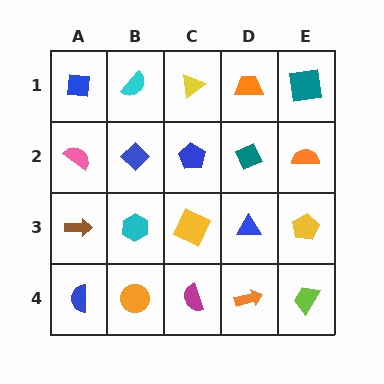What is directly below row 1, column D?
A teal diamond.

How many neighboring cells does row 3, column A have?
3.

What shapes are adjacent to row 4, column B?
A cyan hexagon (row 3, column B), a blue semicircle (row 4, column A), a magenta semicircle (row 4, column C).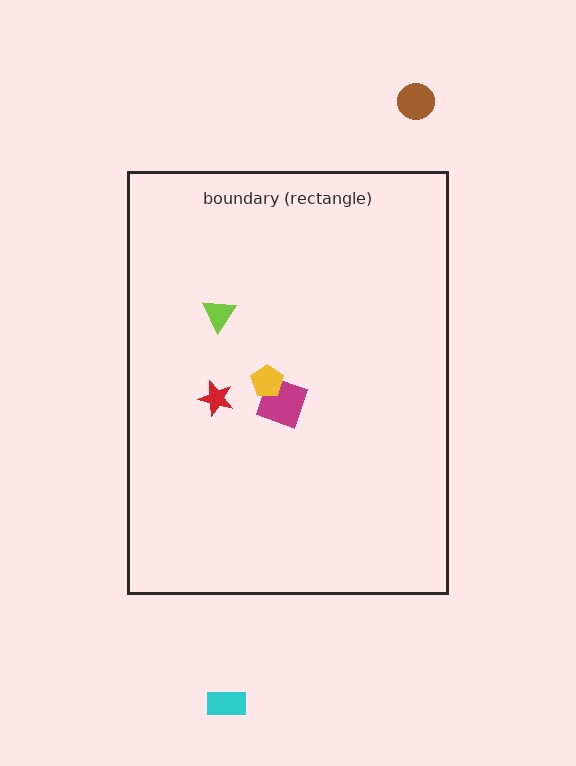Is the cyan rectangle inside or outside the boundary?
Outside.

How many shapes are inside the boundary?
4 inside, 2 outside.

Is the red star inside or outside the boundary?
Inside.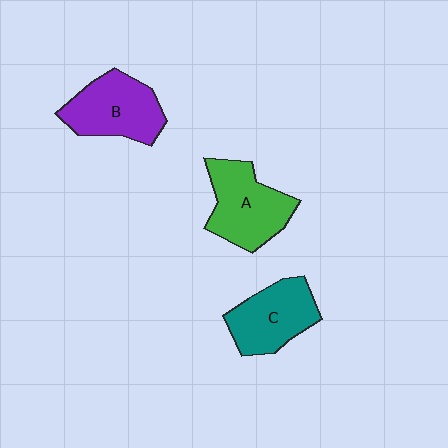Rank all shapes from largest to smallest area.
From largest to smallest: A (green), B (purple), C (teal).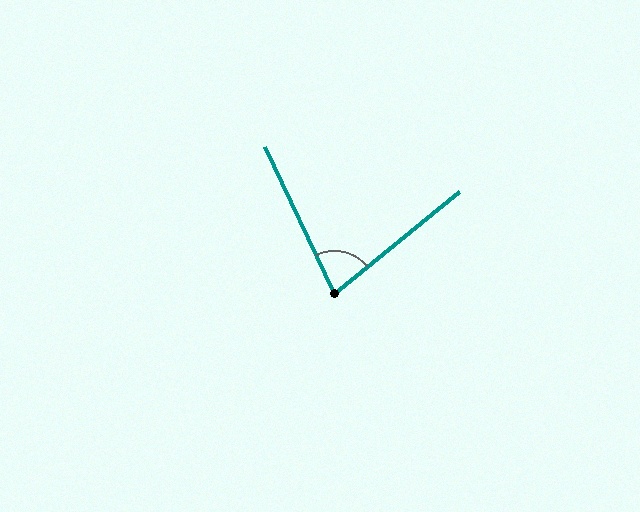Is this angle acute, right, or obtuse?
It is acute.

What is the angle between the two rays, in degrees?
Approximately 76 degrees.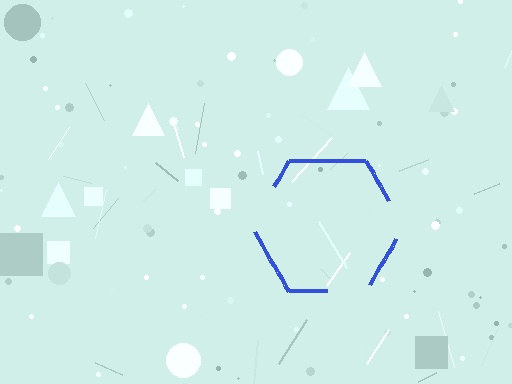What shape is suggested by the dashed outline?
The dashed outline suggests a hexagon.